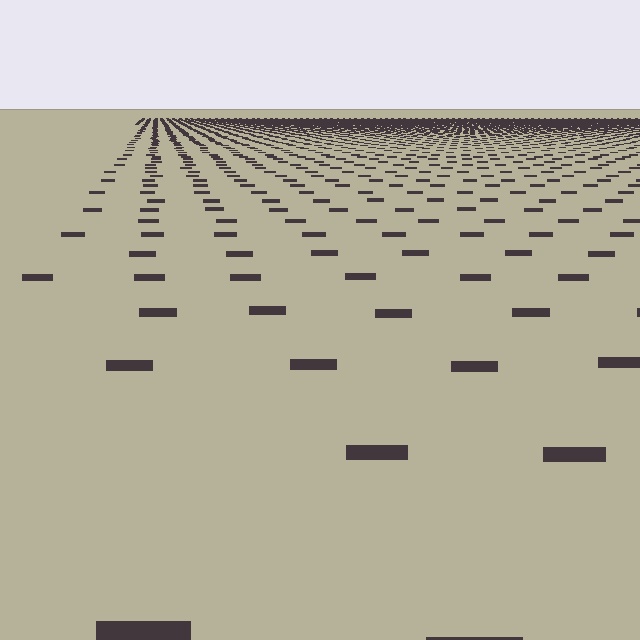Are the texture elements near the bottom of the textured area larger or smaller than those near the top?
Larger. Near the bottom, elements are closer to the viewer and appear at a bigger on-screen size.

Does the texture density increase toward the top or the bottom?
Density increases toward the top.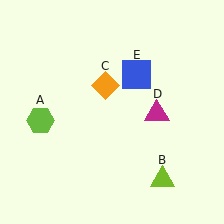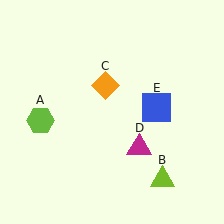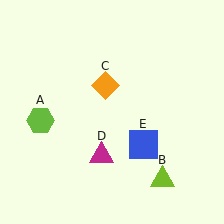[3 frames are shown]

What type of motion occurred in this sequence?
The magenta triangle (object D), blue square (object E) rotated clockwise around the center of the scene.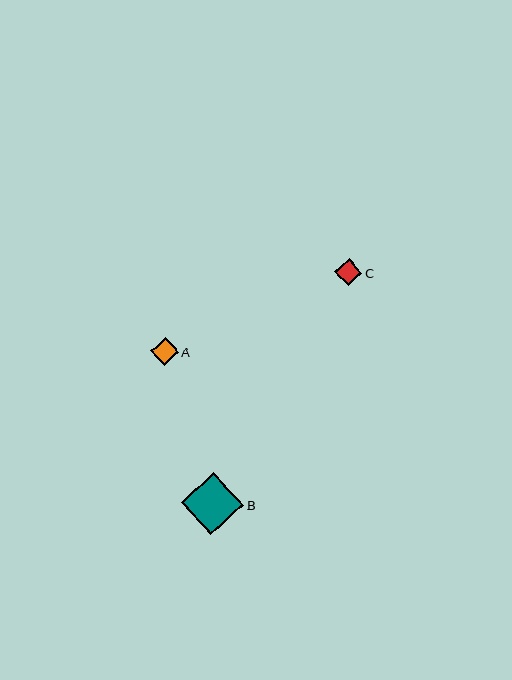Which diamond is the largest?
Diamond B is the largest with a size of approximately 62 pixels.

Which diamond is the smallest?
Diamond C is the smallest with a size of approximately 27 pixels.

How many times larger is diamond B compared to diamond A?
Diamond B is approximately 2.2 times the size of diamond A.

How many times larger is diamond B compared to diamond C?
Diamond B is approximately 2.3 times the size of diamond C.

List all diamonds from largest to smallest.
From largest to smallest: B, A, C.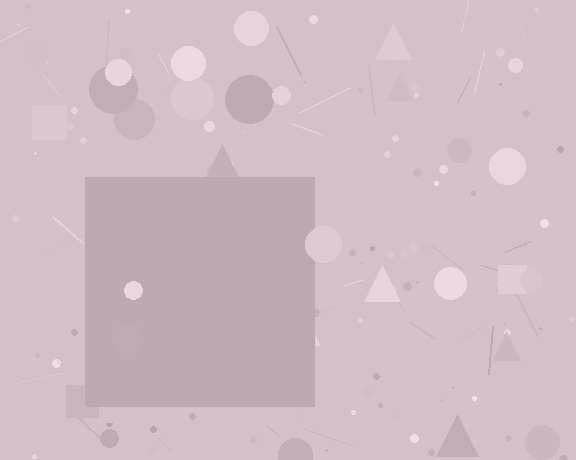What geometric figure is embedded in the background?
A square is embedded in the background.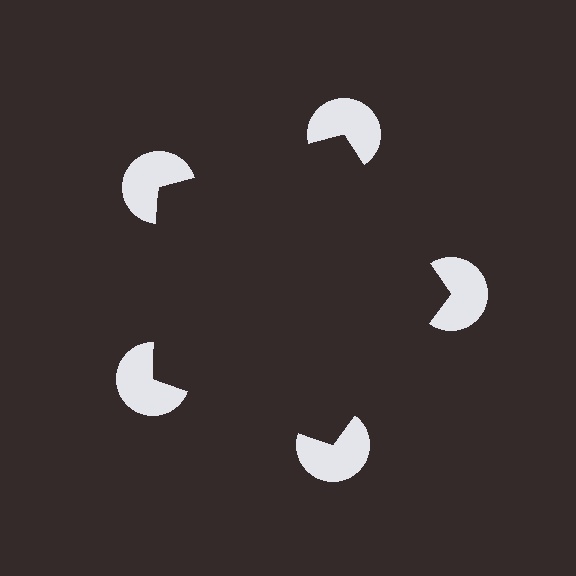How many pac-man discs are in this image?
There are 5 — one at each vertex of the illusory pentagon.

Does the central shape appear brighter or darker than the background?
It typically appears slightly darker than the background, even though no actual brightness change is drawn.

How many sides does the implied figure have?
5 sides.